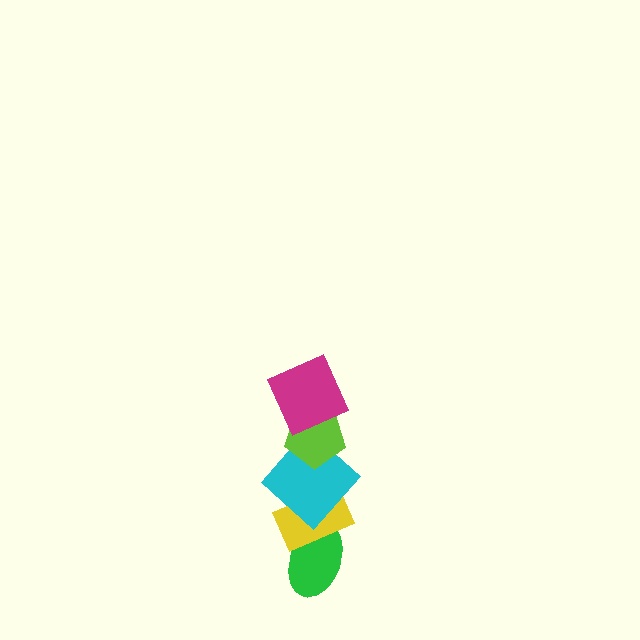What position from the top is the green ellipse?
The green ellipse is 5th from the top.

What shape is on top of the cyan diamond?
The lime pentagon is on top of the cyan diamond.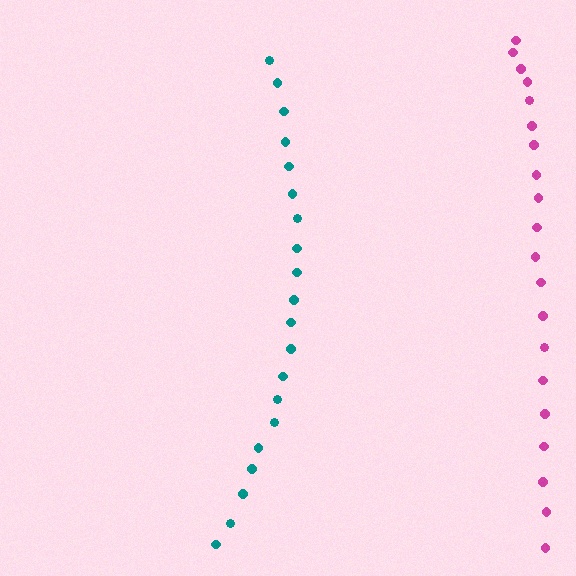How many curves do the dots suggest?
There are 2 distinct paths.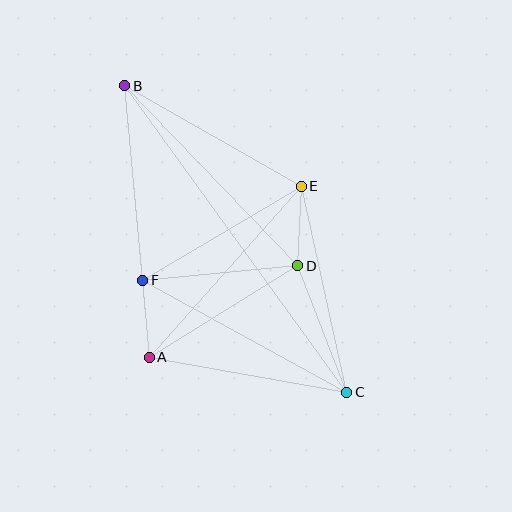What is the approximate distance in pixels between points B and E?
The distance between B and E is approximately 203 pixels.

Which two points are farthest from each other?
Points B and C are farthest from each other.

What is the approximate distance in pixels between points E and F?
The distance between E and F is approximately 184 pixels.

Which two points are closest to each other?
Points A and F are closest to each other.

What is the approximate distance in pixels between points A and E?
The distance between A and E is approximately 229 pixels.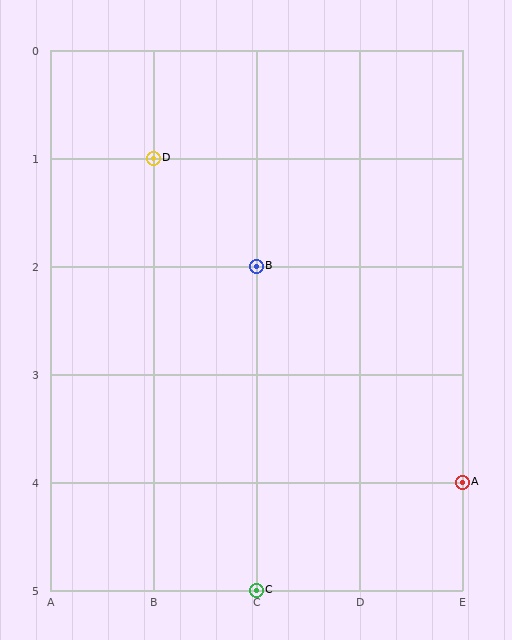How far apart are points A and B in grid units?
Points A and B are 2 columns and 2 rows apart (about 2.8 grid units diagonally).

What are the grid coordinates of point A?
Point A is at grid coordinates (E, 4).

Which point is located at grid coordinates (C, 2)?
Point B is at (C, 2).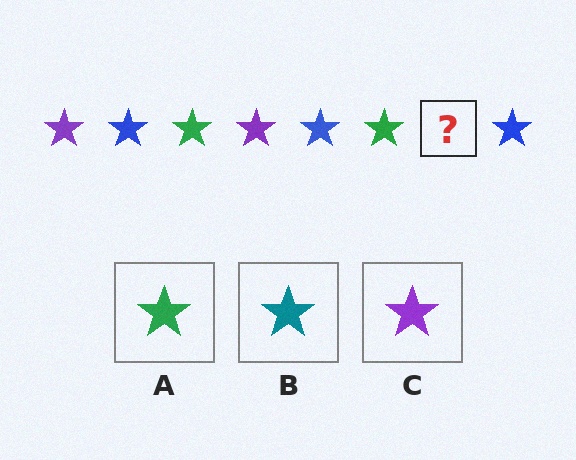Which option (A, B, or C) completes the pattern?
C.